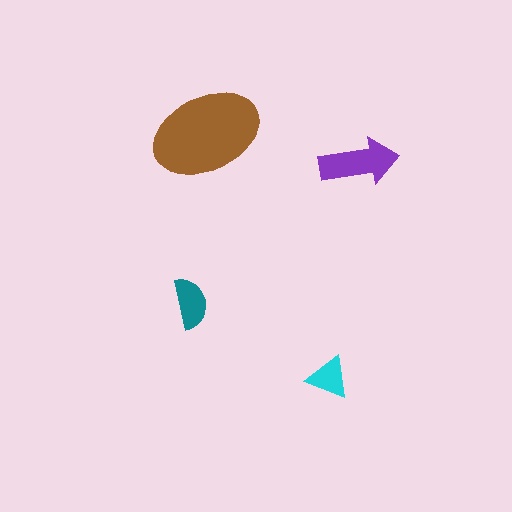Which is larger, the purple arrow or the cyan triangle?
The purple arrow.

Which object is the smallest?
The cyan triangle.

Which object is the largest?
The brown ellipse.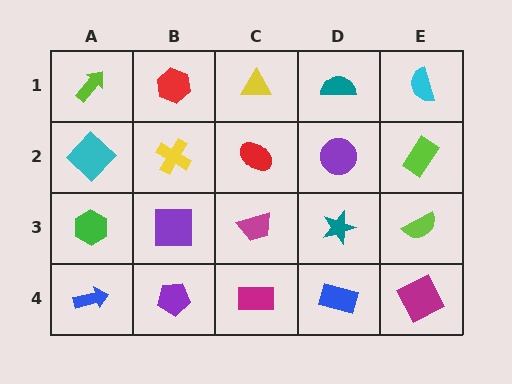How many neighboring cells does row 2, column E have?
3.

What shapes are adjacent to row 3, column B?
A yellow cross (row 2, column B), a purple pentagon (row 4, column B), a green hexagon (row 3, column A), a magenta trapezoid (row 3, column C).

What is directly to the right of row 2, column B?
A red ellipse.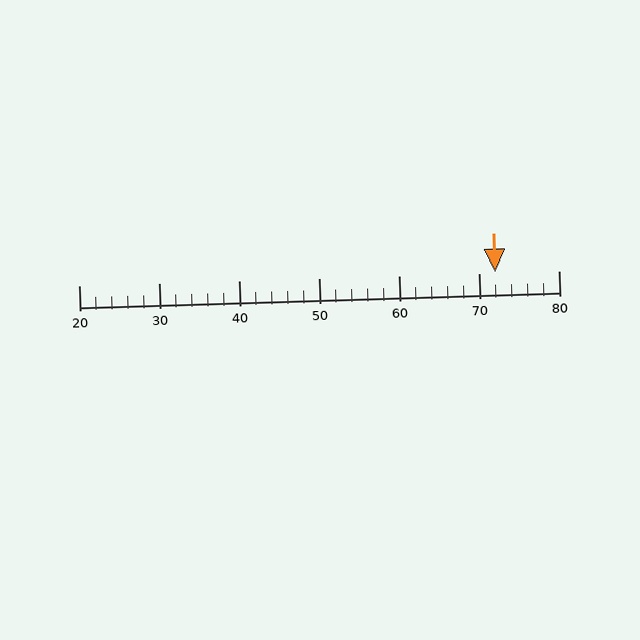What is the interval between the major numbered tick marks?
The major tick marks are spaced 10 units apart.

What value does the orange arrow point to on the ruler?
The orange arrow points to approximately 72.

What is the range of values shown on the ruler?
The ruler shows values from 20 to 80.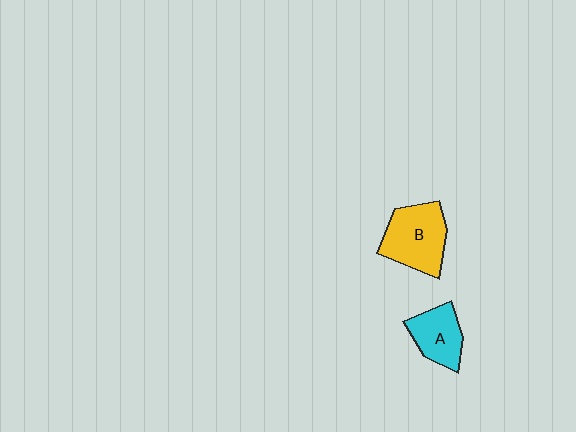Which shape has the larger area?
Shape B (yellow).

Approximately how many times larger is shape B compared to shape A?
Approximately 1.4 times.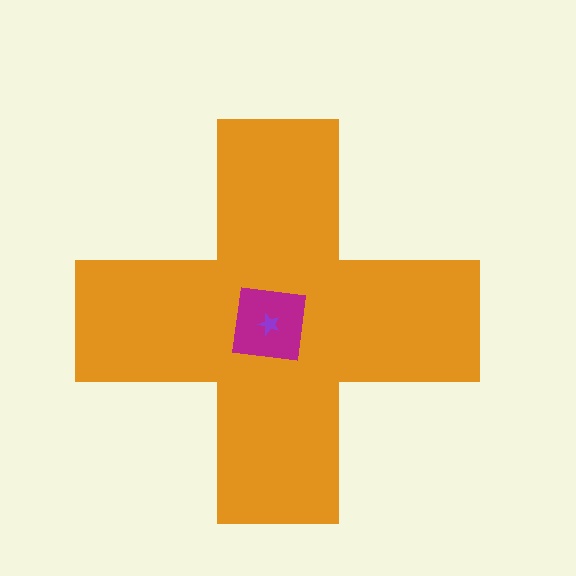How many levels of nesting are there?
3.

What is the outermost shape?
The orange cross.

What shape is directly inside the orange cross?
The magenta square.